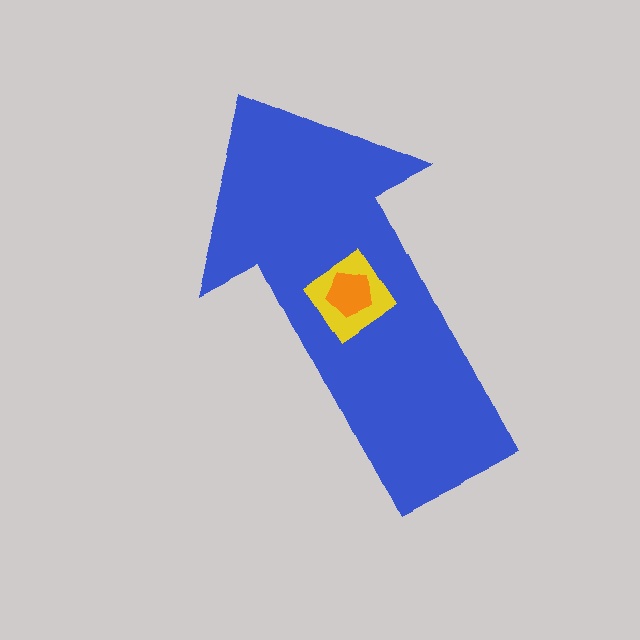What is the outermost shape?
The blue arrow.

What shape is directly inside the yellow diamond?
The orange pentagon.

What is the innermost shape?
The orange pentagon.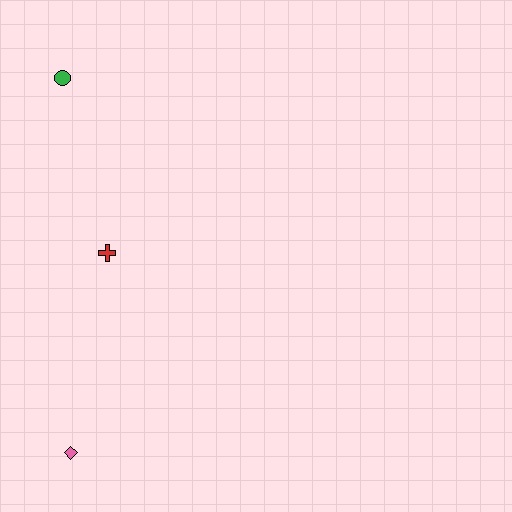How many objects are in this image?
There are 3 objects.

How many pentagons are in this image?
There are no pentagons.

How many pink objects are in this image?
There is 1 pink object.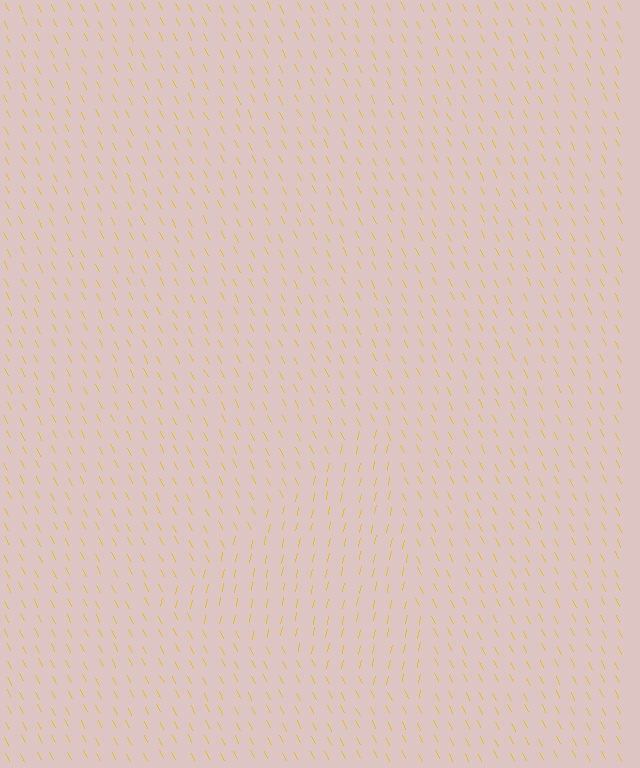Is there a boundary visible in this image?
Yes, there is a texture boundary formed by a change in line orientation.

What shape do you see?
I see a triangle.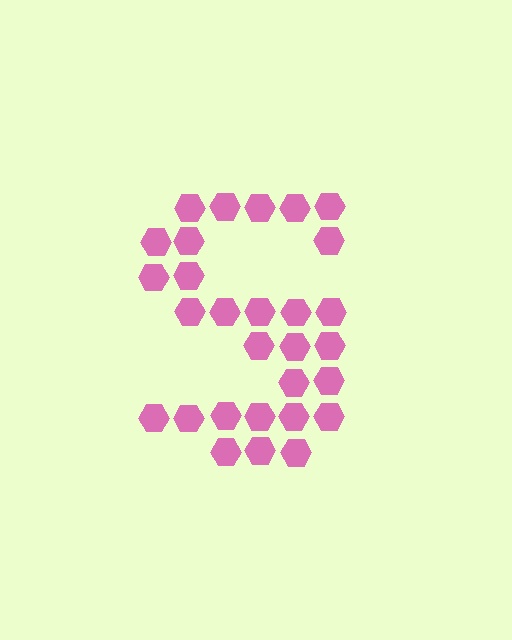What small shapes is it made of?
It is made of small hexagons.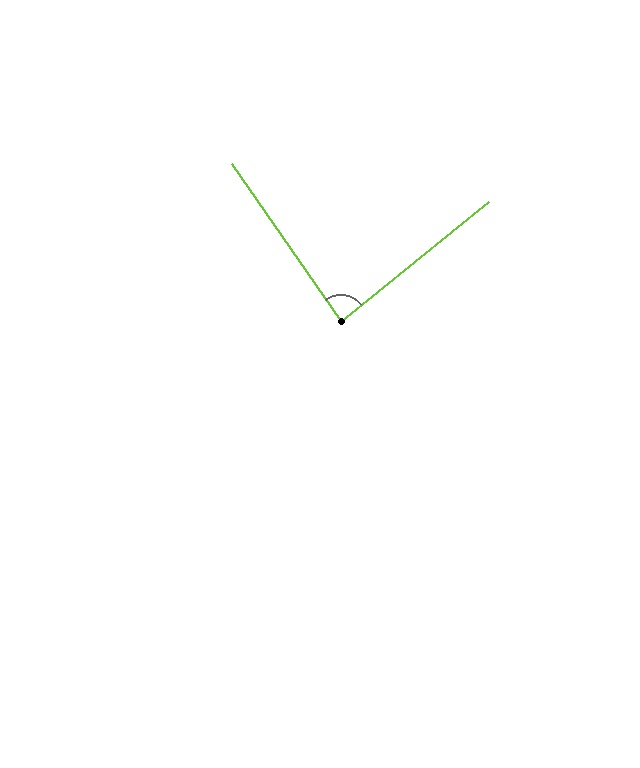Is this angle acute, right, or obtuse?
It is approximately a right angle.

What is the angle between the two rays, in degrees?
Approximately 86 degrees.